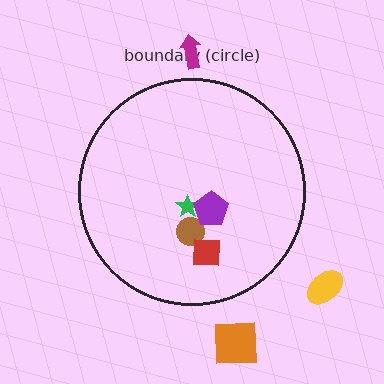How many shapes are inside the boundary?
4 inside, 3 outside.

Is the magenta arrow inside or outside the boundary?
Outside.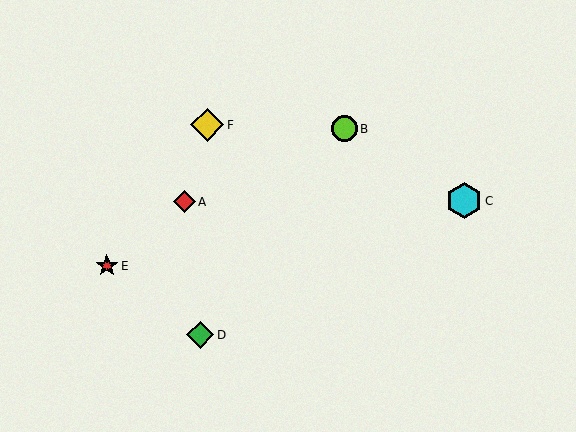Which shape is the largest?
The cyan hexagon (labeled C) is the largest.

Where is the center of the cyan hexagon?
The center of the cyan hexagon is at (464, 201).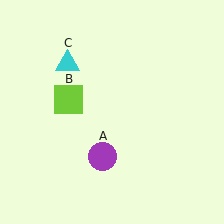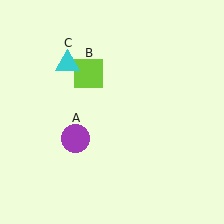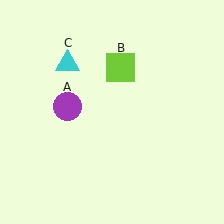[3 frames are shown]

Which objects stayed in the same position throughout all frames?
Cyan triangle (object C) remained stationary.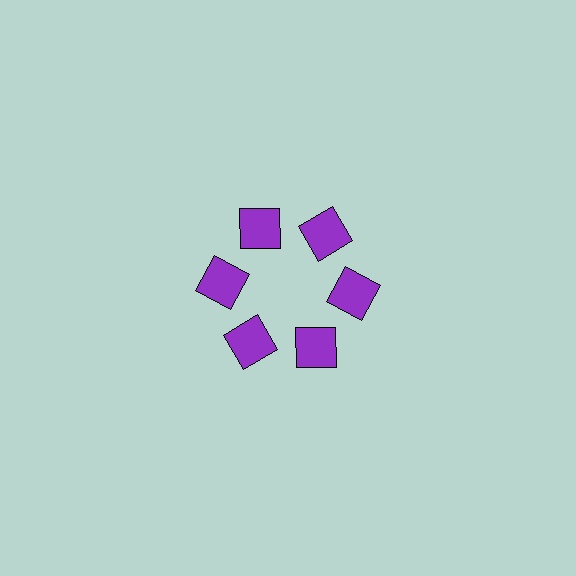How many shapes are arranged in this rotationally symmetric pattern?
There are 6 shapes, arranged in 6 groups of 1.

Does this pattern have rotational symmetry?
Yes, this pattern has 6-fold rotational symmetry. It looks the same after rotating 60 degrees around the center.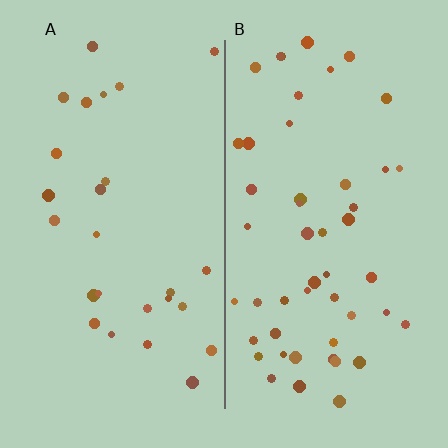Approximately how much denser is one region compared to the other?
Approximately 1.9× — region B over region A.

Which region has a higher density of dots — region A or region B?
B (the right).